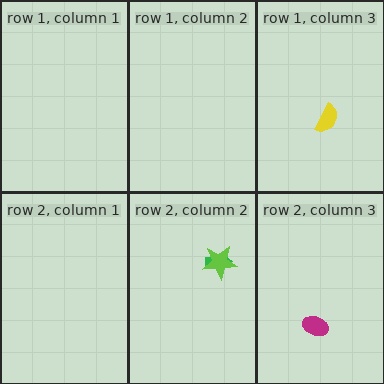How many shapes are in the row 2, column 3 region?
1.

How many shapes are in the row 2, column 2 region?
2.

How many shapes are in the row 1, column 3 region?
1.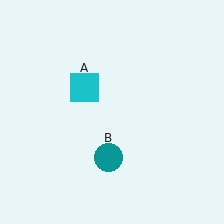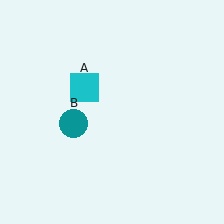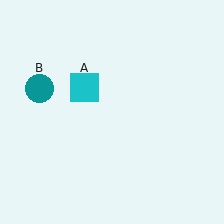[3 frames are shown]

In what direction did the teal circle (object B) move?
The teal circle (object B) moved up and to the left.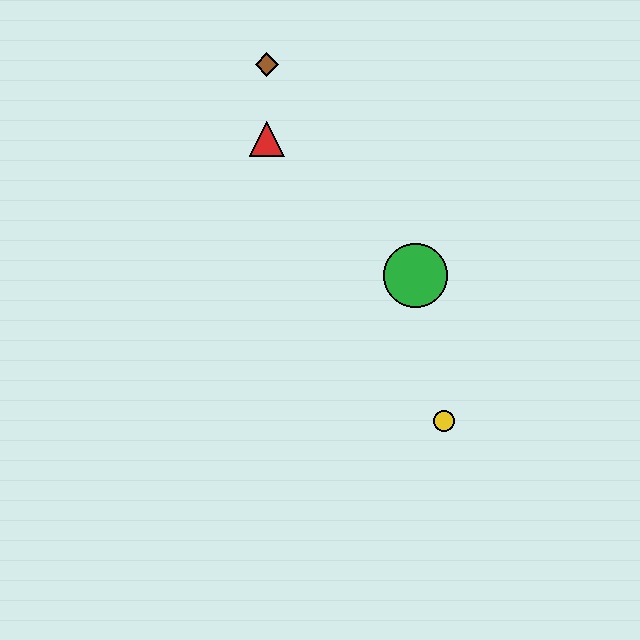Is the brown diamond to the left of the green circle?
Yes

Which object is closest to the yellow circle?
The green circle is closest to the yellow circle.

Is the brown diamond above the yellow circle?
Yes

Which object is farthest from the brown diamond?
The yellow circle is farthest from the brown diamond.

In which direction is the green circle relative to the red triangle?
The green circle is to the right of the red triangle.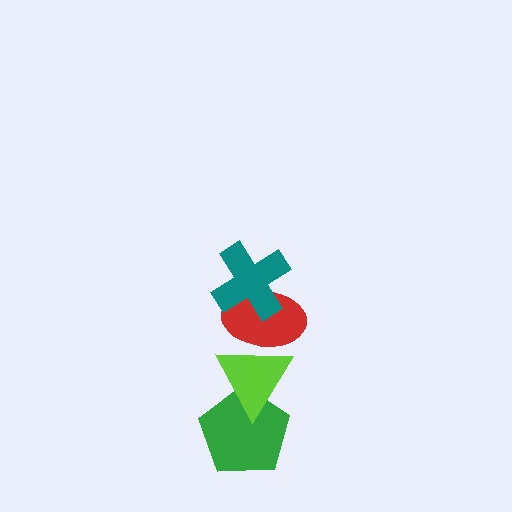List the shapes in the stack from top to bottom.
From top to bottom: the teal cross, the red ellipse, the lime triangle, the green pentagon.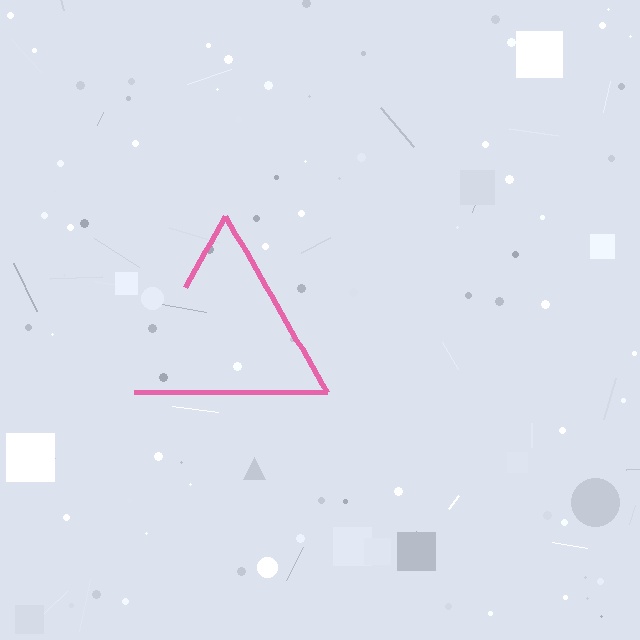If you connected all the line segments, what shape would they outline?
They would outline a triangle.